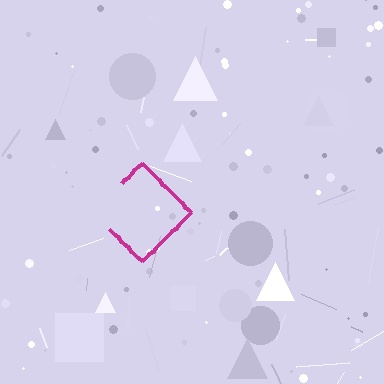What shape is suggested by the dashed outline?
The dashed outline suggests a diamond.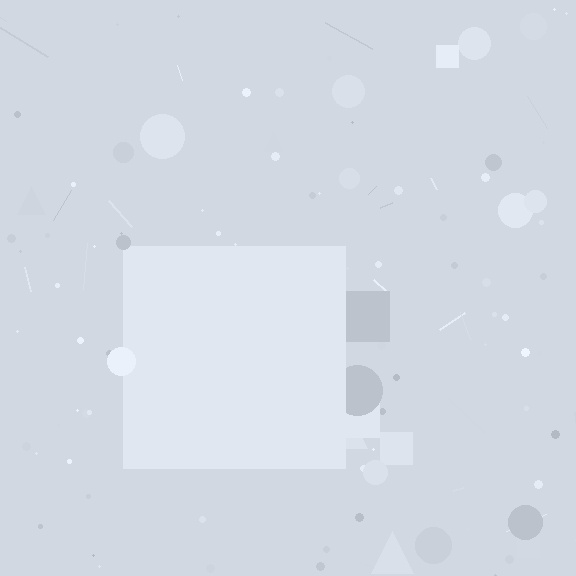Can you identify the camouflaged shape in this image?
The camouflaged shape is a square.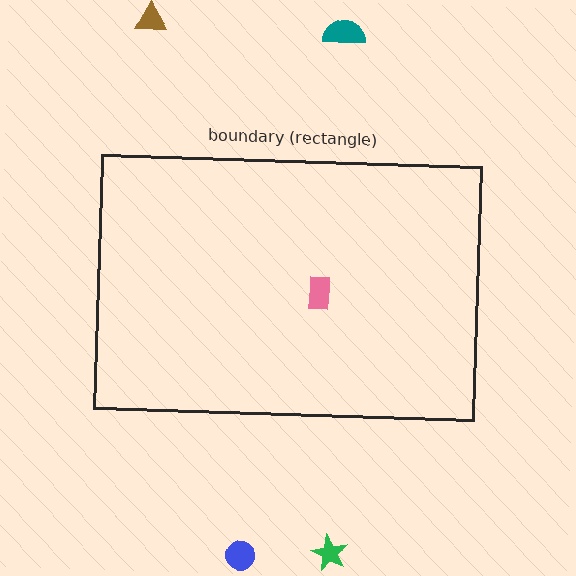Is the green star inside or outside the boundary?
Outside.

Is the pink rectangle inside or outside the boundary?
Inside.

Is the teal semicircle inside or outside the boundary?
Outside.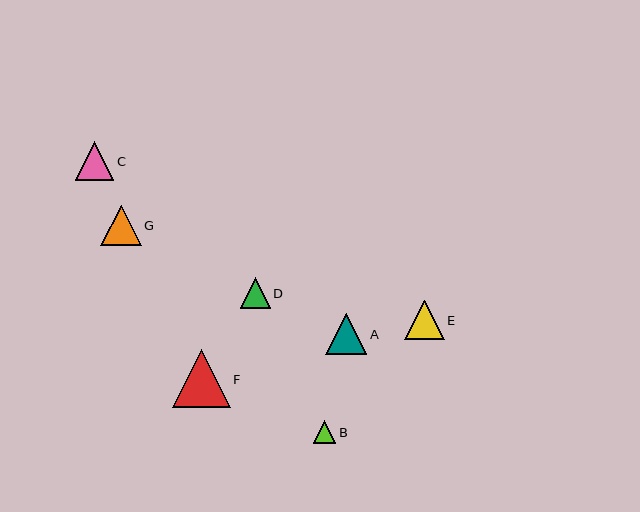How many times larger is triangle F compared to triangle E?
Triangle F is approximately 1.5 times the size of triangle E.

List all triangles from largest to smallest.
From largest to smallest: F, A, G, E, C, D, B.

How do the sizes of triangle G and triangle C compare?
Triangle G and triangle C are approximately the same size.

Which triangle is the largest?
Triangle F is the largest with a size of approximately 58 pixels.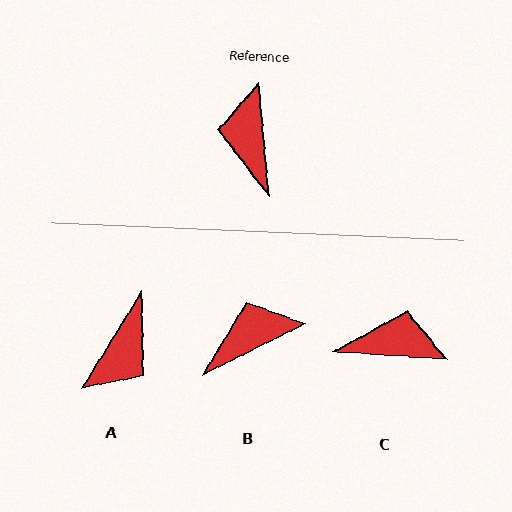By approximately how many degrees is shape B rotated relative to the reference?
Approximately 69 degrees clockwise.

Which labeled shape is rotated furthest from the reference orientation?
A, about 143 degrees away.